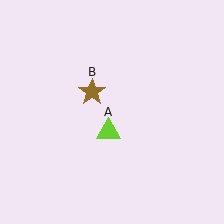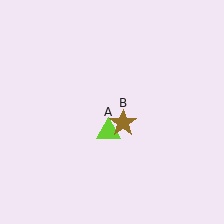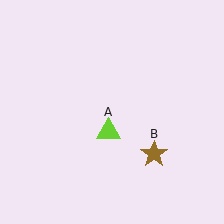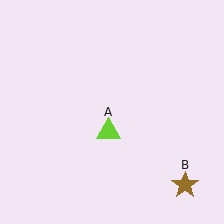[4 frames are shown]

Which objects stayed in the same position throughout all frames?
Lime triangle (object A) remained stationary.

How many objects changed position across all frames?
1 object changed position: brown star (object B).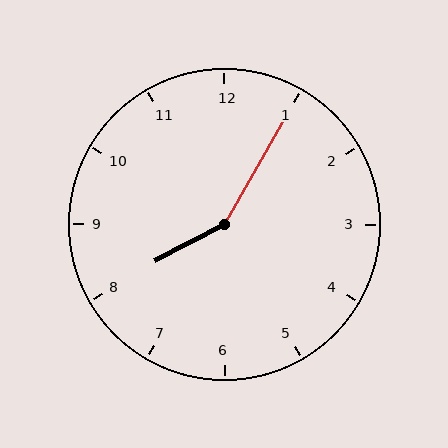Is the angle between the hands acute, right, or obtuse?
It is obtuse.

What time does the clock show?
8:05.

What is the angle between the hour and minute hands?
Approximately 148 degrees.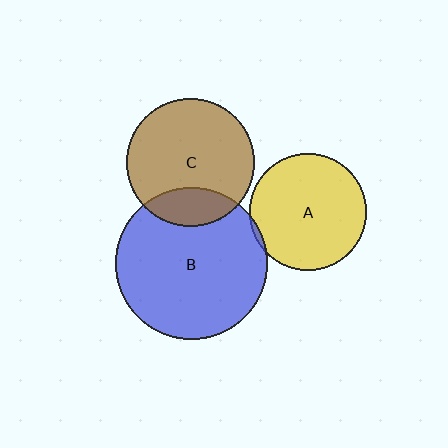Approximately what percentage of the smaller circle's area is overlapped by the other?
Approximately 20%.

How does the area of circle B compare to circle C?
Approximately 1.4 times.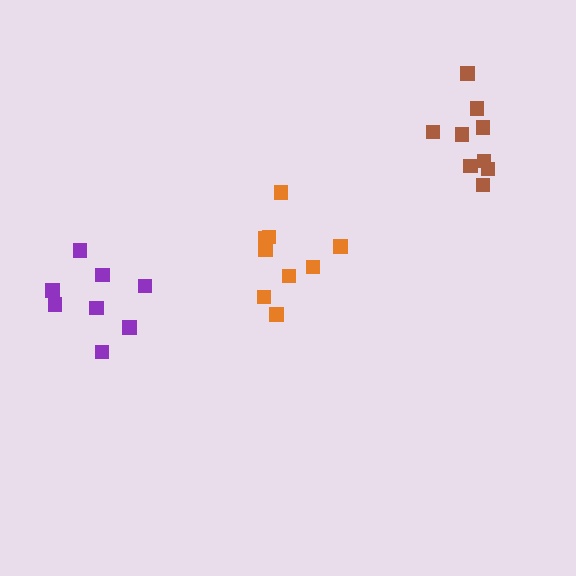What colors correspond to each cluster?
The clusters are colored: purple, orange, brown.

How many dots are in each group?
Group 1: 8 dots, Group 2: 9 dots, Group 3: 9 dots (26 total).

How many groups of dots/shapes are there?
There are 3 groups.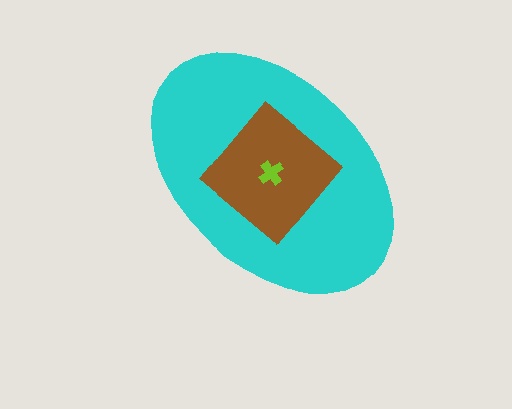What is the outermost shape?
The cyan ellipse.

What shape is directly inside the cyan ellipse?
The brown diamond.